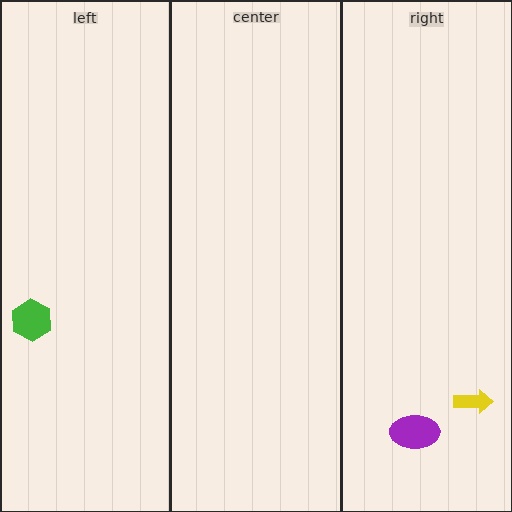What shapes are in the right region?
The yellow arrow, the purple ellipse.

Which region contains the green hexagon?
The left region.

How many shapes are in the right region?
2.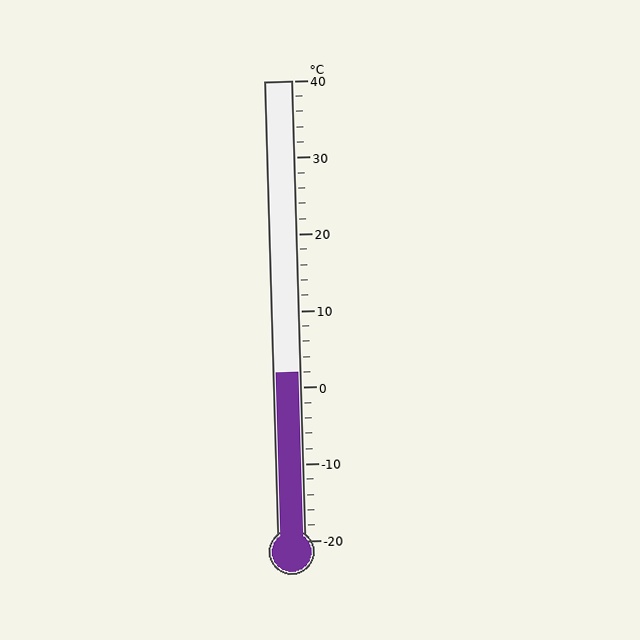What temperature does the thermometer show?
The thermometer shows approximately 2°C.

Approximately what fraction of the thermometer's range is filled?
The thermometer is filled to approximately 35% of its range.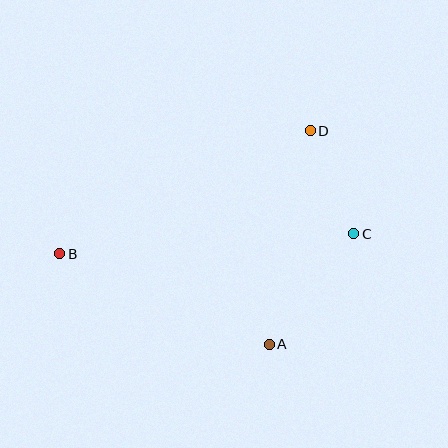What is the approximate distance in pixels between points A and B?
The distance between A and B is approximately 228 pixels.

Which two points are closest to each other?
Points C and D are closest to each other.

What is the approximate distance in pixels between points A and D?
The distance between A and D is approximately 217 pixels.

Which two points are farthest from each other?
Points B and C are farthest from each other.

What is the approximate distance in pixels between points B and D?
The distance between B and D is approximately 279 pixels.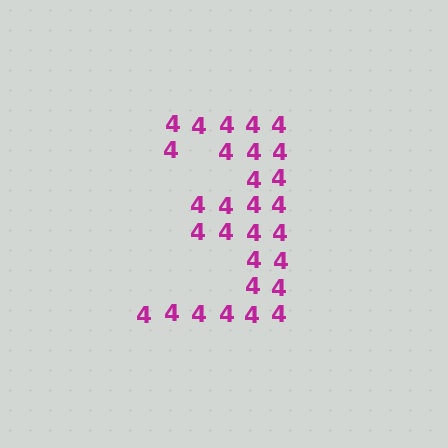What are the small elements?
The small elements are digit 4's.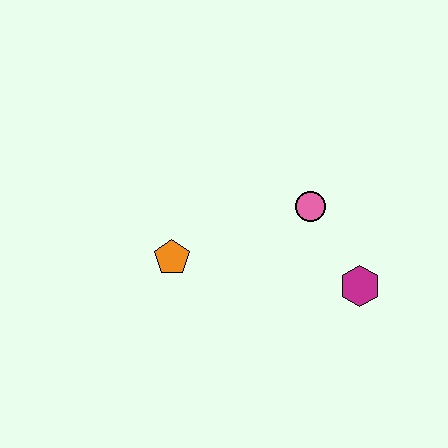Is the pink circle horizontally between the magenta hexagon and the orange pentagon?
Yes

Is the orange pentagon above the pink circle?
No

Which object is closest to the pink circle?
The magenta hexagon is closest to the pink circle.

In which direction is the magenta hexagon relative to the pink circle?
The magenta hexagon is below the pink circle.